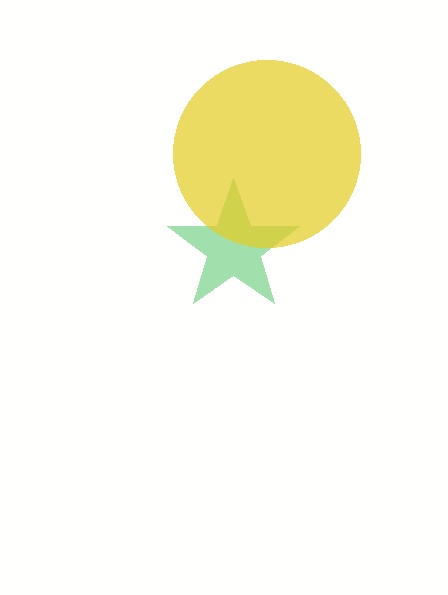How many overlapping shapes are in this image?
There are 2 overlapping shapes in the image.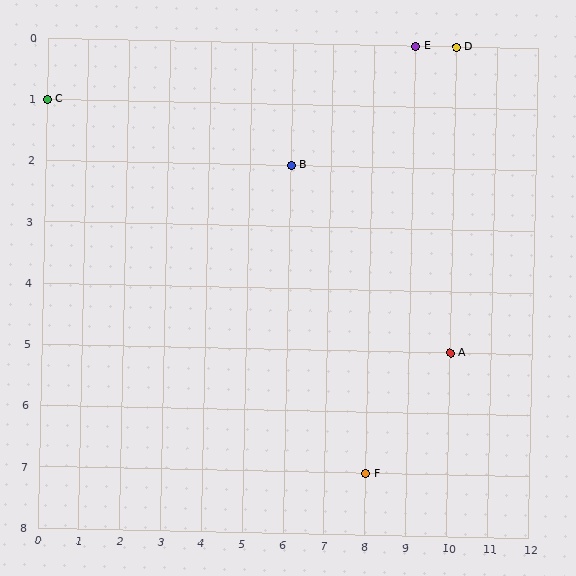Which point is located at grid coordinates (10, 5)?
Point A is at (10, 5).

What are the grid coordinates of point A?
Point A is at grid coordinates (10, 5).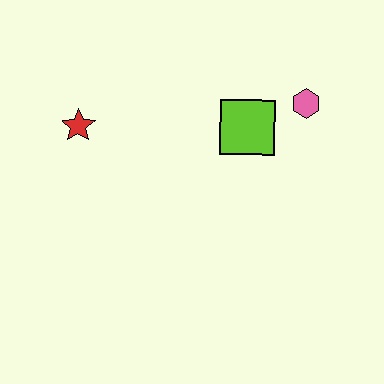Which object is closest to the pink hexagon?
The lime square is closest to the pink hexagon.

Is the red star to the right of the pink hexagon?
No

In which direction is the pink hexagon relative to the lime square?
The pink hexagon is to the right of the lime square.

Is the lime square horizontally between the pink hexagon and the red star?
Yes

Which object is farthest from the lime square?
The red star is farthest from the lime square.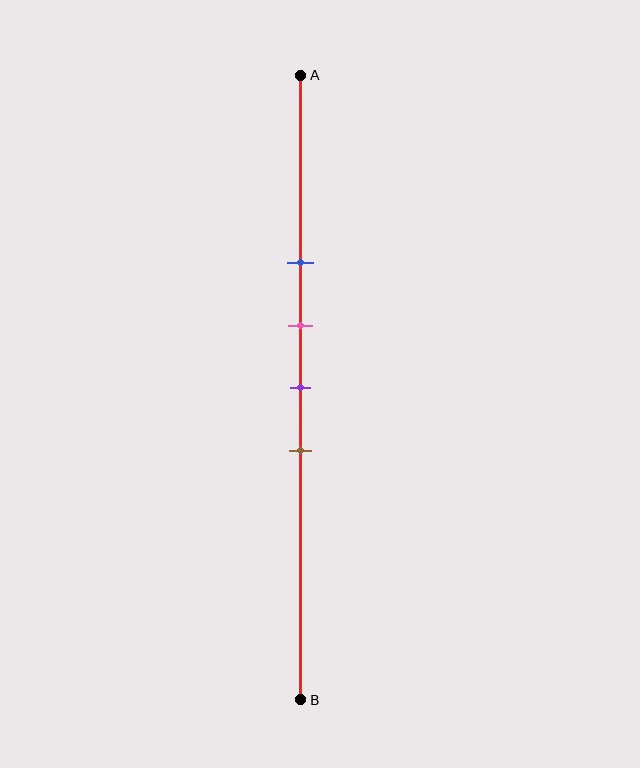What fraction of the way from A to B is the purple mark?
The purple mark is approximately 50% (0.5) of the way from A to B.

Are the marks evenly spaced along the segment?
Yes, the marks are approximately evenly spaced.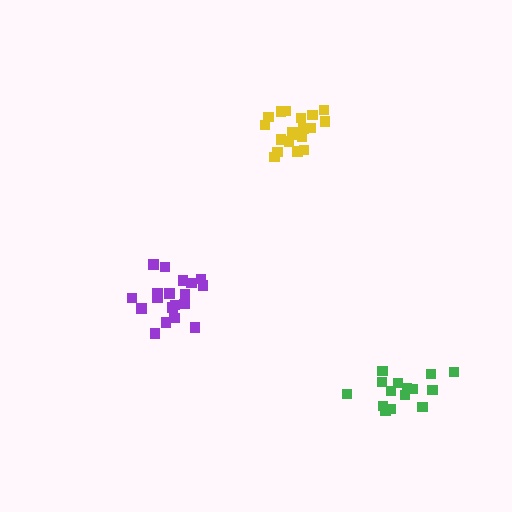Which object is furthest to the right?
The green cluster is rightmost.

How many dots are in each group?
Group 1: 19 dots, Group 2: 19 dots, Group 3: 15 dots (53 total).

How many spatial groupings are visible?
There are 3 spatial groupings.